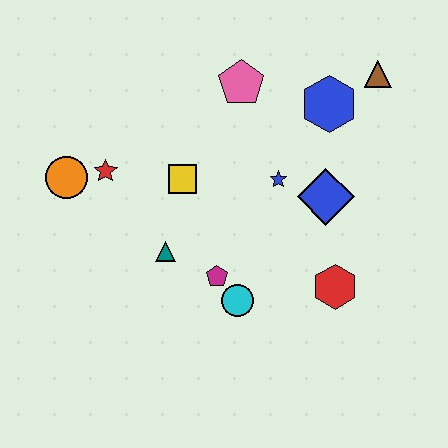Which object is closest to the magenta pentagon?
The cyan circle is closest to the magenta pentagon.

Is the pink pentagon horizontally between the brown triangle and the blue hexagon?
No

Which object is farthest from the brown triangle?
The orange circle is farthest from the brown triangle.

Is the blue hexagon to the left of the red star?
No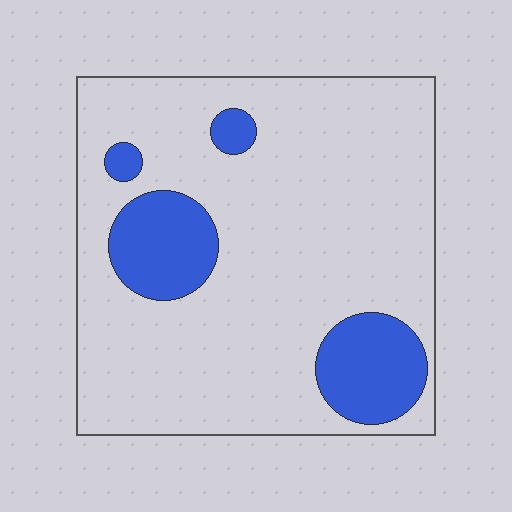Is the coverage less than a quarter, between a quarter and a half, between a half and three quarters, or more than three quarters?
Less than a quarter.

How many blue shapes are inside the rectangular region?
4.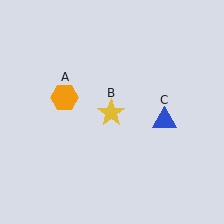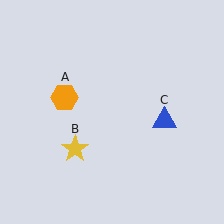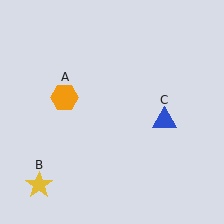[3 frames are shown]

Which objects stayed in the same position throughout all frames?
Orange hexagon (object A) and blue triangle (object C) remained stationary.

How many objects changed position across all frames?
1 object changed position: yellow star (object B).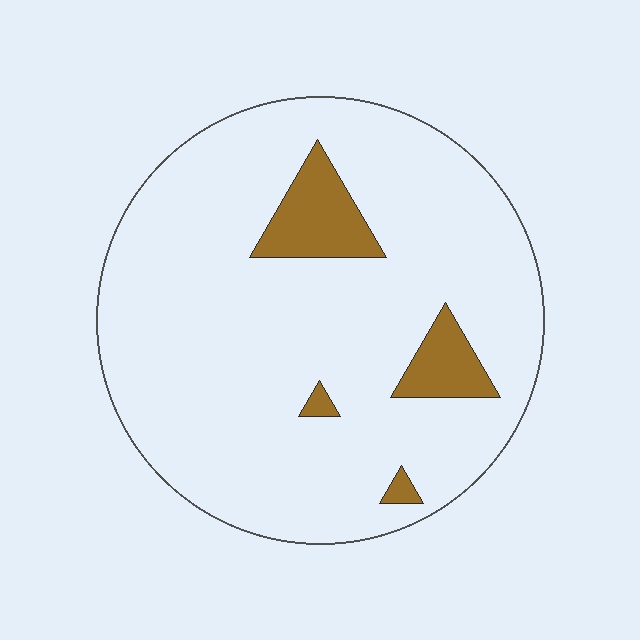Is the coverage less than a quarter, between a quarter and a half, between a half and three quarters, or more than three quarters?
Less than a quarter.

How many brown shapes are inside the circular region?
4.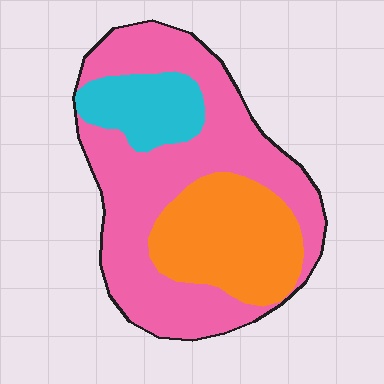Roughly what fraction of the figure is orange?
Orange takes up between a quarter and a half of the figure.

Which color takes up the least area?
Cyan, at roughly 15%.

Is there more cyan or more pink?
Pink.